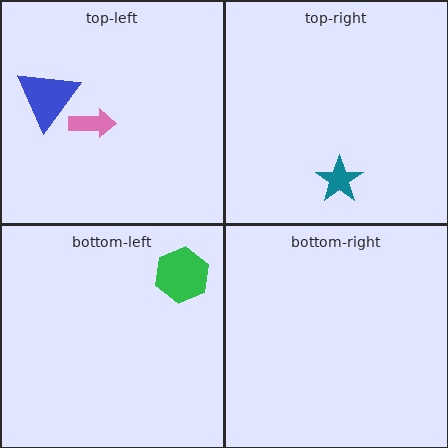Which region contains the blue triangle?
The top-left region.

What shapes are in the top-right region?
The teal star.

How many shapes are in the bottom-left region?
1.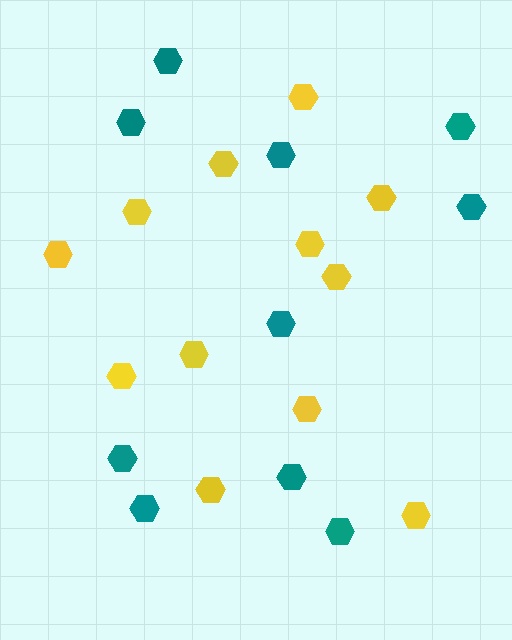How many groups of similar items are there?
There are 2 groups: one group of teal hexagons (10) and one group of yellow hexagons (12).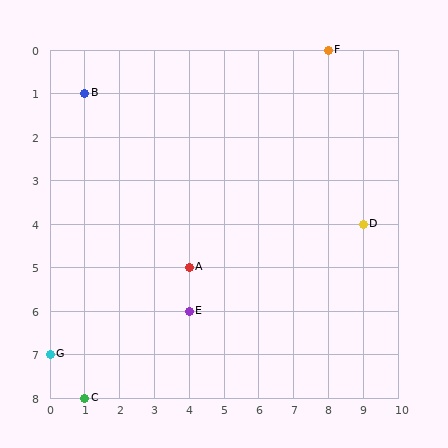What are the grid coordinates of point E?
Point E is at grid coordinates (4, 6).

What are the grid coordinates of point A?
Point A is at grid coordinates (4, 5).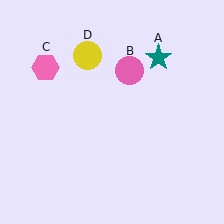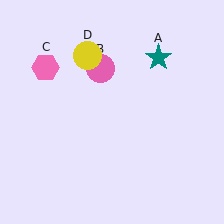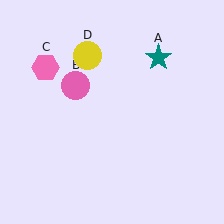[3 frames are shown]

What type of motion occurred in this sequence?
The pink circle (object B) rotated counterclockwise around the center of the scene.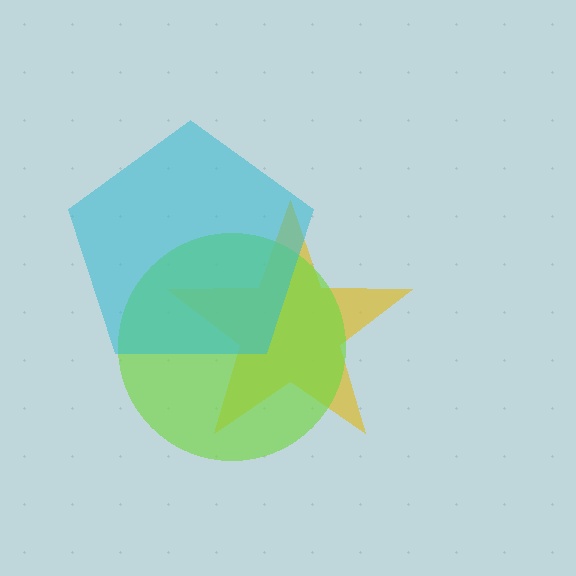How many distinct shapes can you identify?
There are 3 distinct shapes: a yellow star, a lime circle, a cyan pentagon.